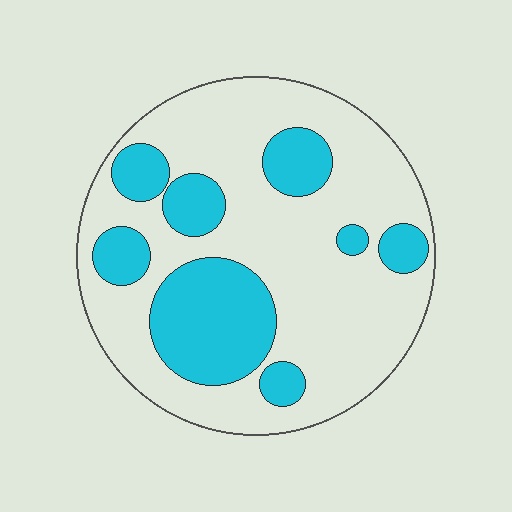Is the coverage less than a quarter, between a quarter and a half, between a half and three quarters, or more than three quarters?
Between a quarter and a half.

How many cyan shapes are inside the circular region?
8.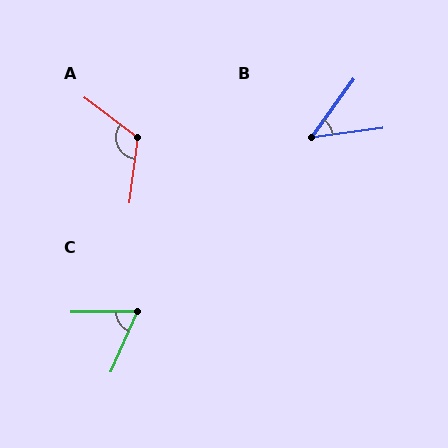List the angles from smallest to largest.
B (46°), C (66°), A (119°).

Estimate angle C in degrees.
Approximately 66 degrees.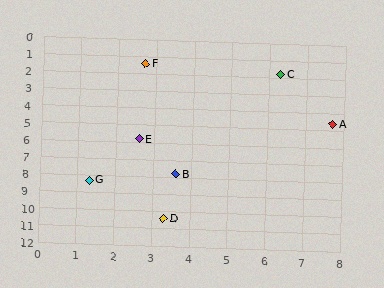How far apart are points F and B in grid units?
Points F and B are about 6.5 grid units apart.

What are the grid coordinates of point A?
Point A is at approximately (7.7, 4.6).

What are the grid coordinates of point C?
Point C is at approximately (6.3, 1.8).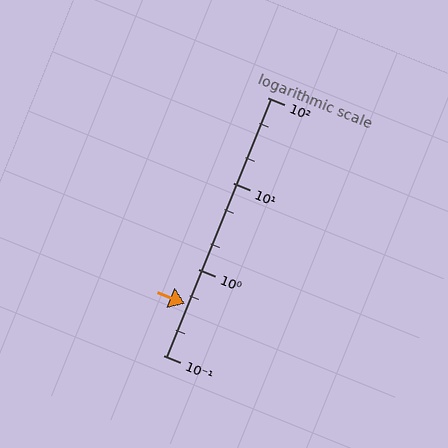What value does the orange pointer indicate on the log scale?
The pointer indicates approximately 0.4.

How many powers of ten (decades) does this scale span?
The scale spans 3 decades, from 0.1 to 100.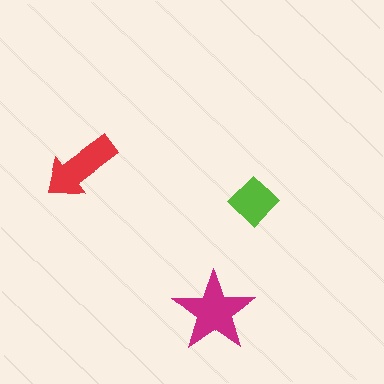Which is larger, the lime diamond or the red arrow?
The red arrow.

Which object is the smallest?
The lime diamond.